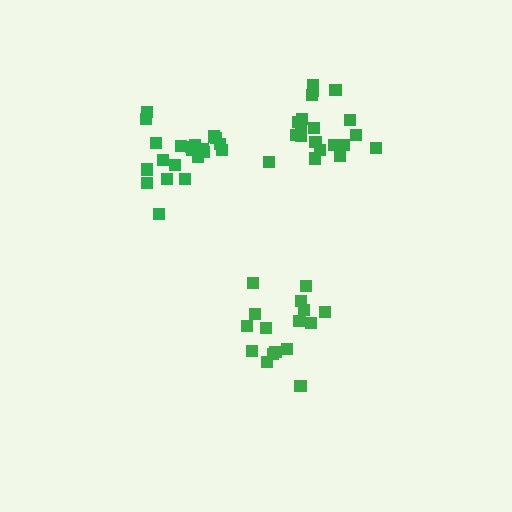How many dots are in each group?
Group 1: 16 dots, Group 2: 21 dots, Group 3: 20 dots (57 total).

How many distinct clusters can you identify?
There are 3 distinct clusters.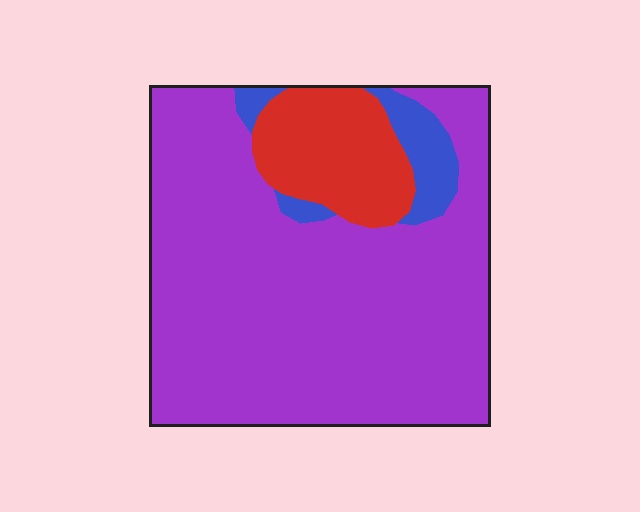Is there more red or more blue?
Red.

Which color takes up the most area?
Purple, at roughly 80%.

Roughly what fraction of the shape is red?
Red covers roughly 15% of the shape.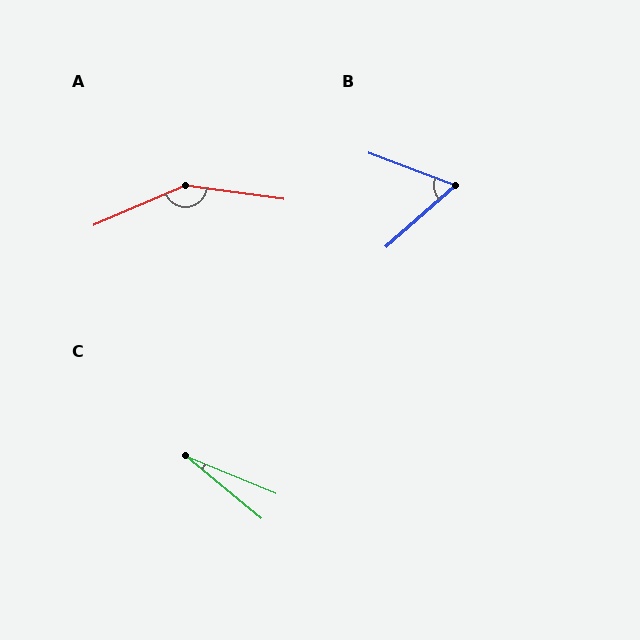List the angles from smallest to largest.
C (17°), B (62°), A (149°).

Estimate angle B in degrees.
Approximately 62 degrees.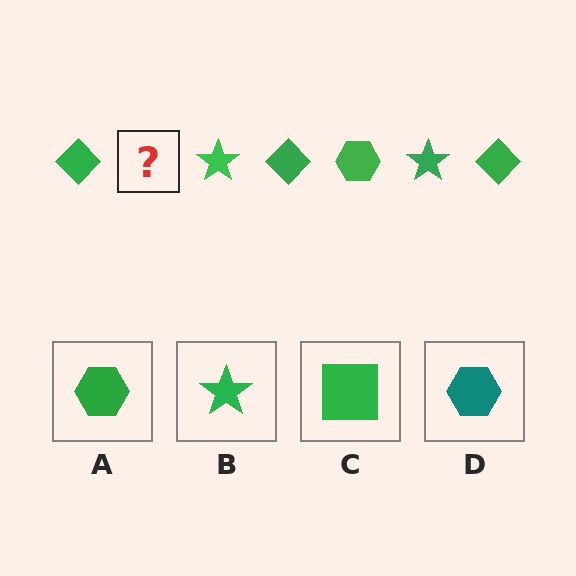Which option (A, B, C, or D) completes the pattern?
A.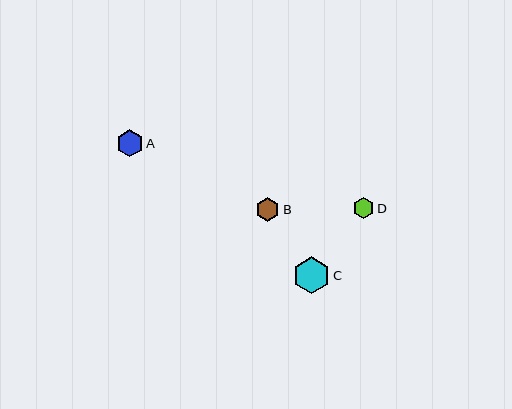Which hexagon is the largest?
Hexagon C is the largest with a size of approximately 37 pixels.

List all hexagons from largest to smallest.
From largest to smallest: C, A, B, D.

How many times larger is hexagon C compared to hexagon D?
Hexagon C is approximately 1.8 times the size of hexagon D.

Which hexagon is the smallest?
Hexagon D is the smallest with a size of approximately 21 pixels.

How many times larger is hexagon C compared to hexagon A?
Hexagon C is approximately 1.4 times the size of hexagon A.